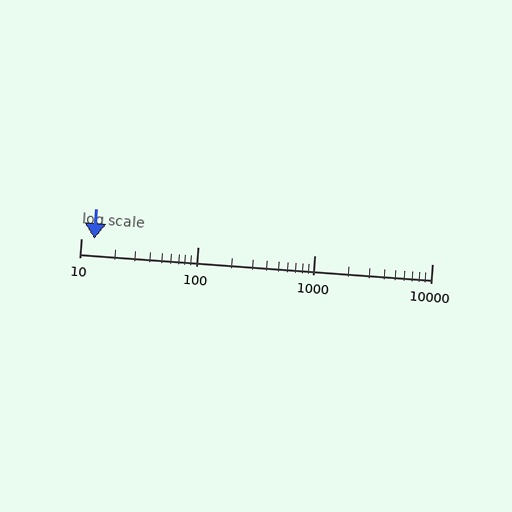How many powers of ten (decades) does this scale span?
The scale spans 3 decades, from 10 to 10000.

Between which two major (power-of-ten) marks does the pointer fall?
The pointer is between 10 and 100.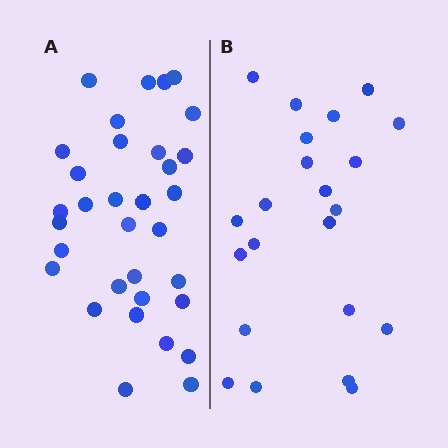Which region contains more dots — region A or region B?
Region A (the left region) has more dots.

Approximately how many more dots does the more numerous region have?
Region A has roughly 12 or so more dots than region B.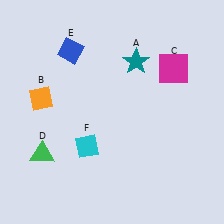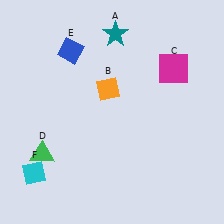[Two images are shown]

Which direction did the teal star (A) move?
The teal star (A) moved up.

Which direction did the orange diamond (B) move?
The orange diamond (B) moved right.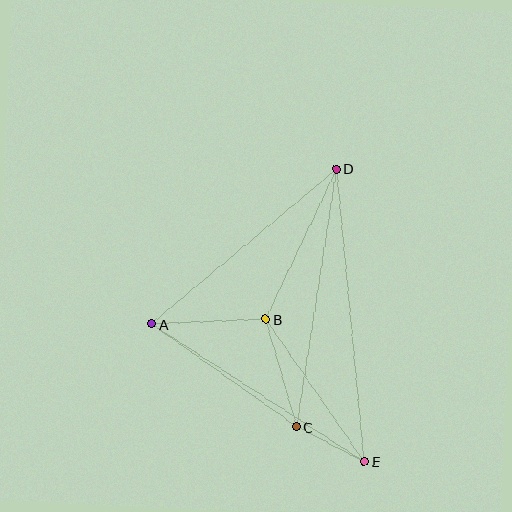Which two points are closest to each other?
Points C and E are closest to each other.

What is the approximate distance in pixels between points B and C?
The distance between B and C is approximately 112 pixels.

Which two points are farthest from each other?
Points D and E are farthest from each other.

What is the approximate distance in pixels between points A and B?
The distance between A and B is approximately 115 pixels.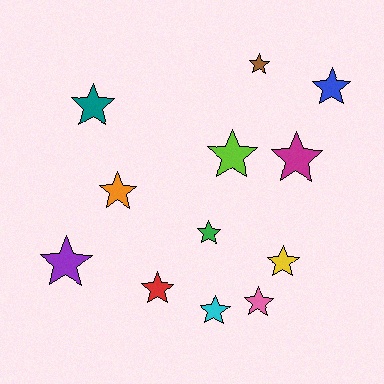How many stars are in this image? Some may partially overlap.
There are 12 stars.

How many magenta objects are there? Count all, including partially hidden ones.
There is 1 magenta object.